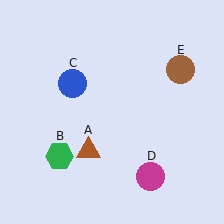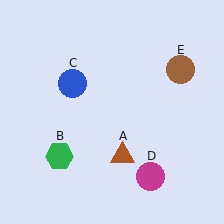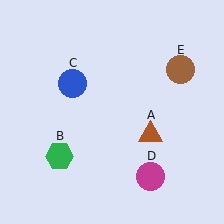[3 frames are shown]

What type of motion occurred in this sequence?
The brown triangle (object A) rotated counterclockwise around the center of the scene.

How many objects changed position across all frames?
1 object changed position: brown triangle (object A).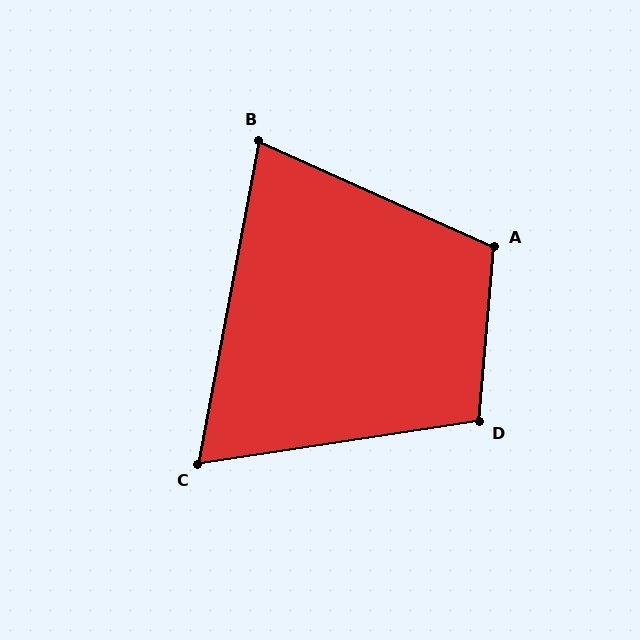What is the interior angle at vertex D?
Approximately 103 degrees (obtuse).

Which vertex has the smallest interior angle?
C, at approximately 71 degrees.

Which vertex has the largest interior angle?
A, at approximately 109 degrees.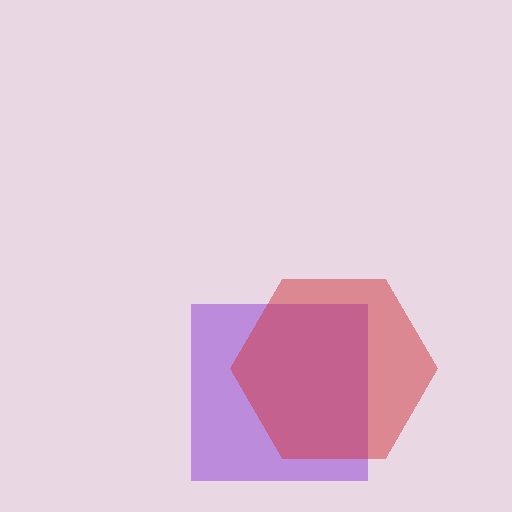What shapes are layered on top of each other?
The layered shapes are: a purple square, a red hexagon.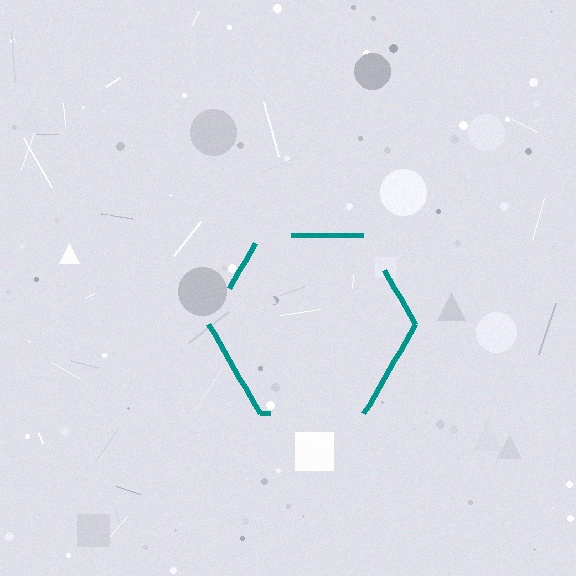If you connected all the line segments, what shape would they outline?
They would outline a hexagon.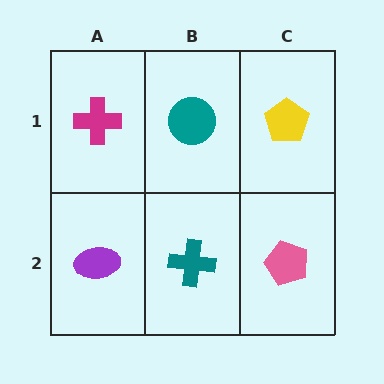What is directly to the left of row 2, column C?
A teal cross.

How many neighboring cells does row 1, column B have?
3.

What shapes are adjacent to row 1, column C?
A pink pentagon (row 2, column C), a teal circle (row 1, column B).